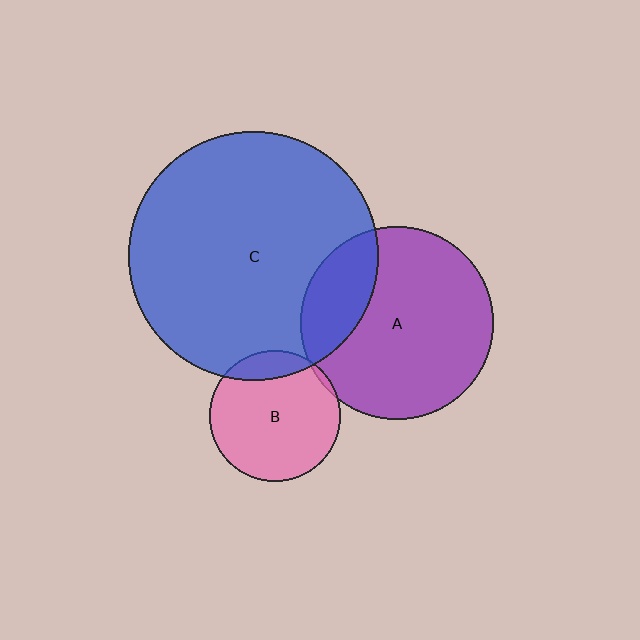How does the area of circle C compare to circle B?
Approximately 3.6 times.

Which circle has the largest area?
Circle C (blue).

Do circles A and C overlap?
Yes.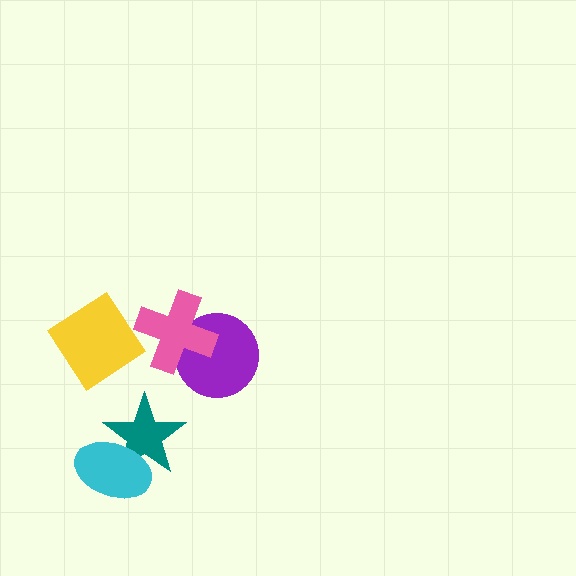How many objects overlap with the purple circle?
1 object overlaps with the purple circle.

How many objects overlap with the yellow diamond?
0 objects overlap with the yellow diamond.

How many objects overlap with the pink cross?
1 object overlaps with the pink cross.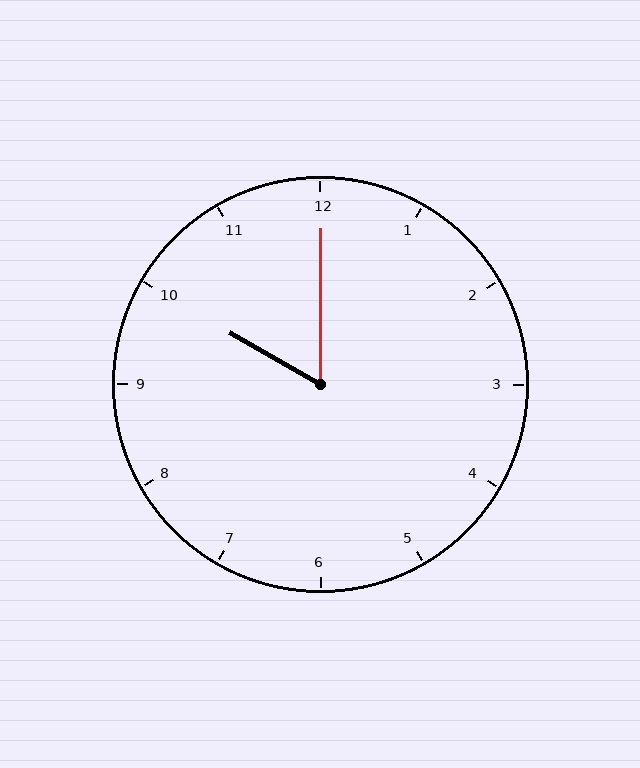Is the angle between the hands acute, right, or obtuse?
It is acute.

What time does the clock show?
10:00.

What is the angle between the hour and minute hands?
Approximately 60 degrees.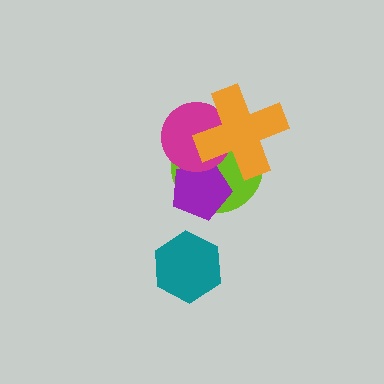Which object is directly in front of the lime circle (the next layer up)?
The purple pentagon is directly in front of the lime circle.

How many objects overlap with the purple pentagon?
3 objects overlap with the purple pentagon.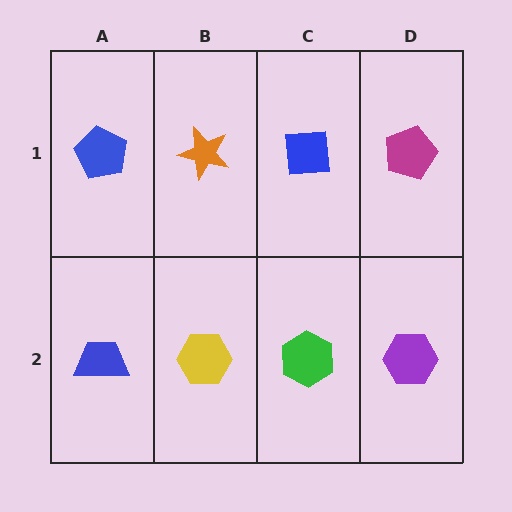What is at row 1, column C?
A blue square.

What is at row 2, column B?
A yellow hexagon.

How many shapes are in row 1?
4 shapes.